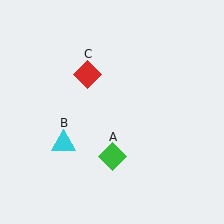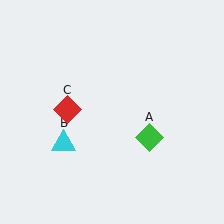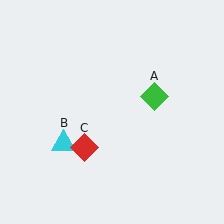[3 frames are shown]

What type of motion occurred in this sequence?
The green diamond (object A), red diamond (object C) rotated counterclockwise around the center of the scene.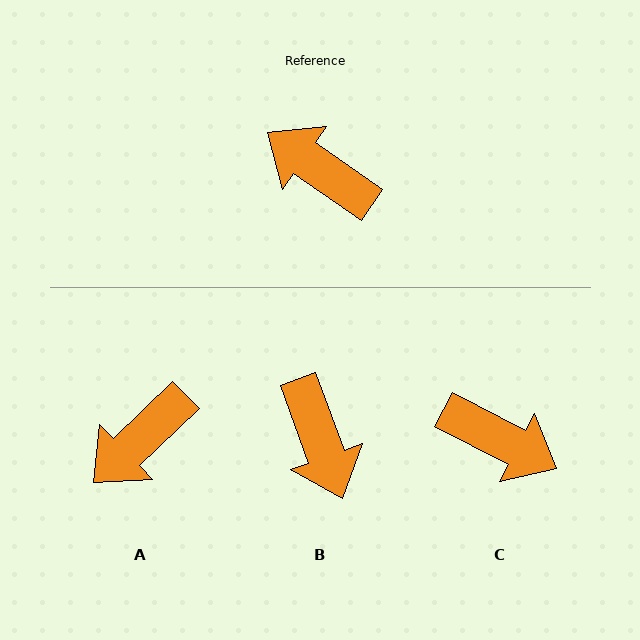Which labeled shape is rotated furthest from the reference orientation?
C, about 172 degrees away.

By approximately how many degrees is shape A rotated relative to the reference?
Approximately 79 degrees counter-clockwise.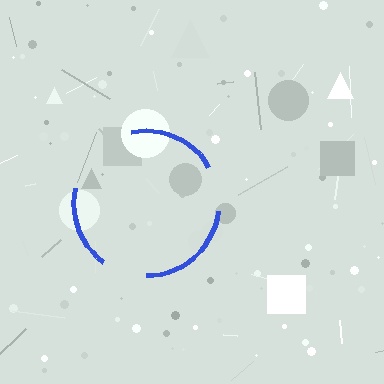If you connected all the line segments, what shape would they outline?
They would outline a circle.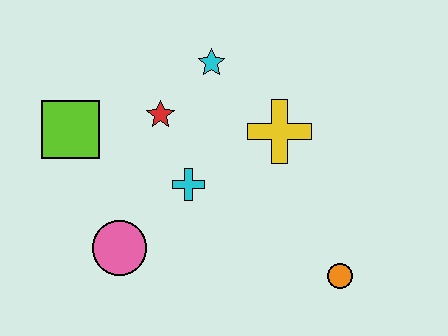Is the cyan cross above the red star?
No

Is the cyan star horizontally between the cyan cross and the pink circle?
No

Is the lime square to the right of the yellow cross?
No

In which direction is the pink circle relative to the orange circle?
The pink circle is to the left of the orange circle.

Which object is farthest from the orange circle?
The lime square is farthest from the orange circle.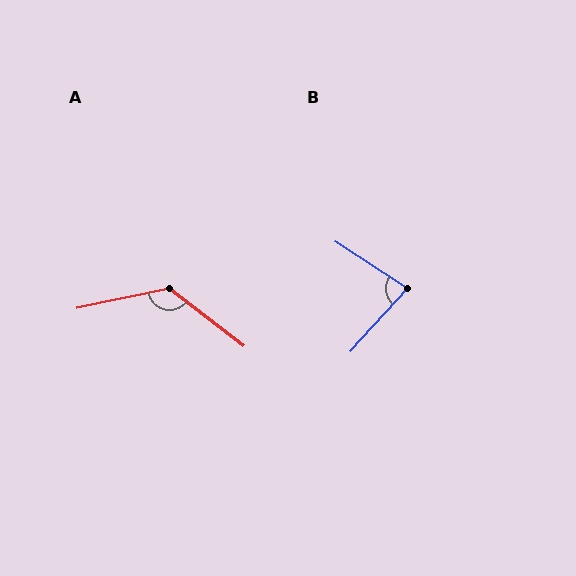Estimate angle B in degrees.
Approximately 81 degrees.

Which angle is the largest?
A, at approximately 131 degrees.